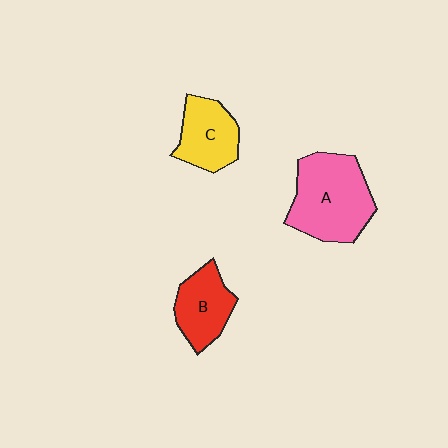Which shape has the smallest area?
Shape B (red).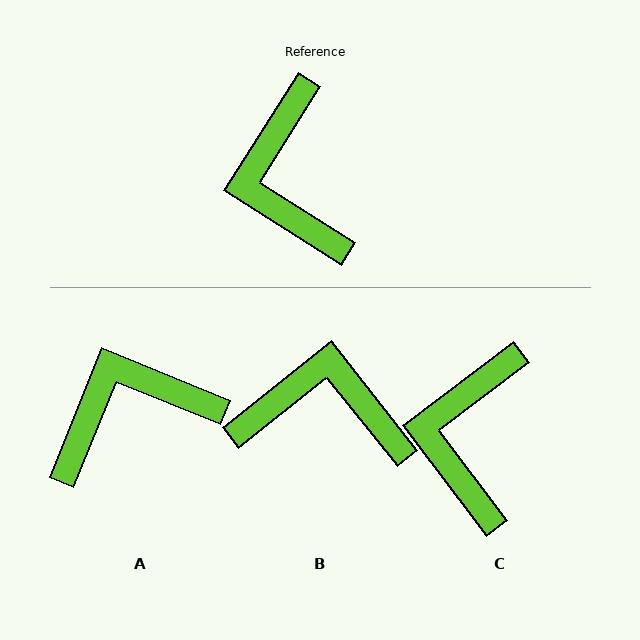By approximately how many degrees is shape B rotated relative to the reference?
Approximately 109 degrees clockwise.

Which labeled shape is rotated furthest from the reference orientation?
B, about 109 degrees away.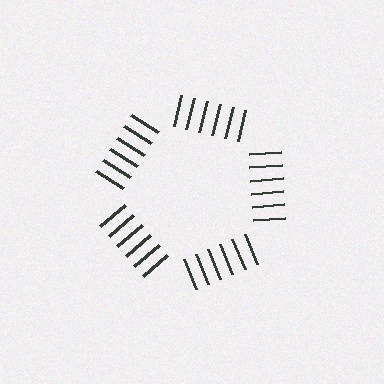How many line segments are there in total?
30 — 6 along each of the 5 edges.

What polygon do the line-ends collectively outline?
An illusory pentagon — the line segments terminate on its edges but no continuous stroke is drawn.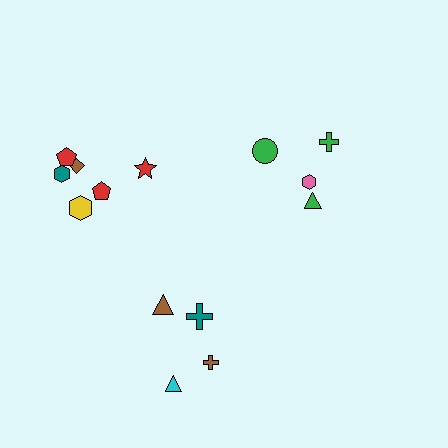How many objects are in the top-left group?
There are 6 objects.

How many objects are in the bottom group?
There are 4 objects.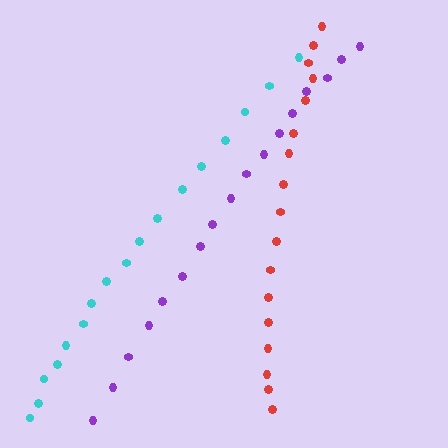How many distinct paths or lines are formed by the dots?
There are 3 distinct paths.